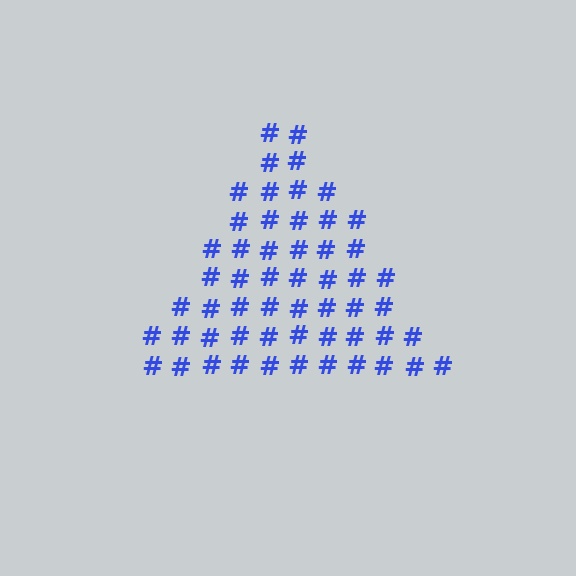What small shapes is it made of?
It is made of small hash symbols.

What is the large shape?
The large shape is a triangle.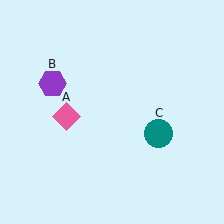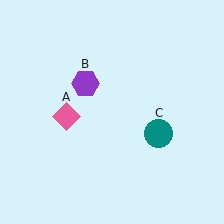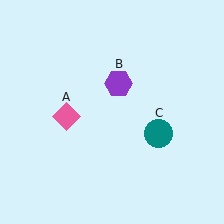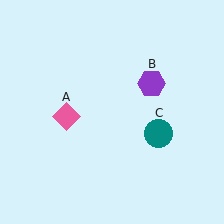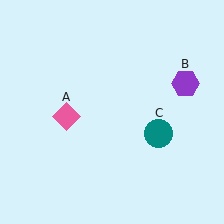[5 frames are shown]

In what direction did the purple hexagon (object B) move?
The purple hexagon (object B) moved right.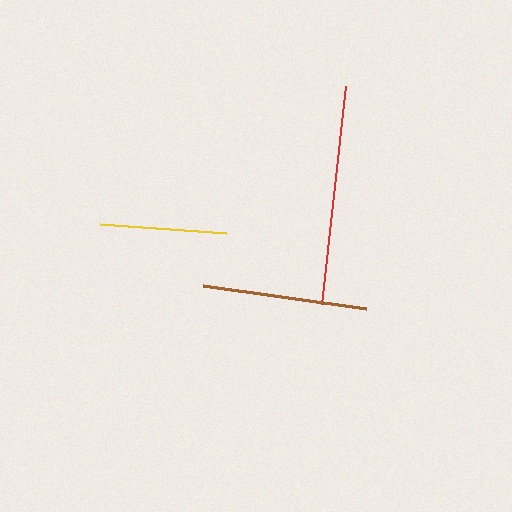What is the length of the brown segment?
The brown segment is approximately 165 pixels long.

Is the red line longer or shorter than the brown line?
The red line is longer than the brown line.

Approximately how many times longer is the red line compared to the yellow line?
The red line is approximately 1.7 times the length of the yellow line.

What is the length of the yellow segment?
The yellow segment is approximately 126 pixels long.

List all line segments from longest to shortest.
From longest to shortest: red, brown, yellow.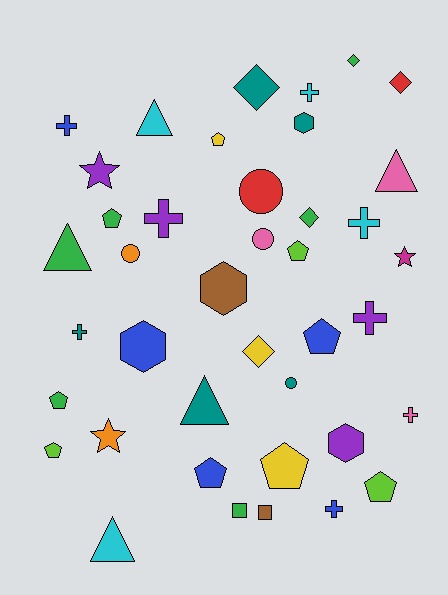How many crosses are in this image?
There are 8 crosses.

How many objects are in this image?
There are 40 objects.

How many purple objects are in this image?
There are 4 purple objects.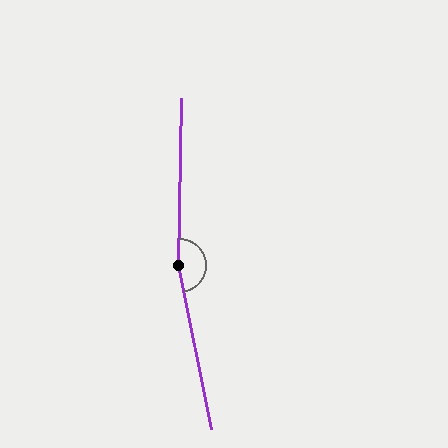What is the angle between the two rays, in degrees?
Approximately 168 degrees.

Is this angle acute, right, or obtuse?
It is obtuse.